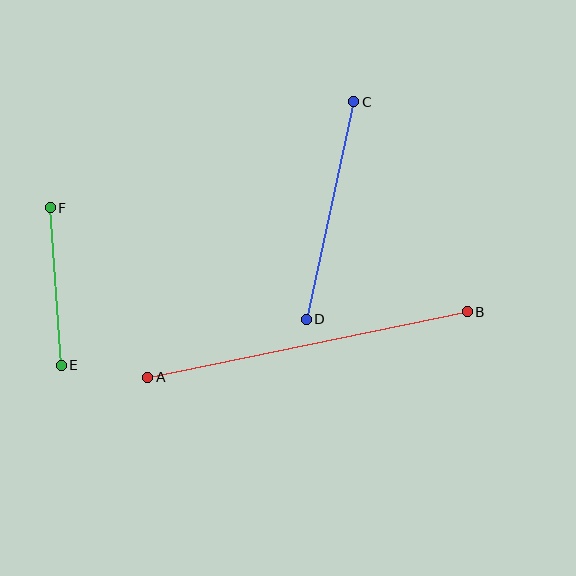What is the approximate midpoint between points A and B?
The midpoint is at approximately (308, 345) pixels.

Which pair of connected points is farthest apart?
Points A and B are farthest apart.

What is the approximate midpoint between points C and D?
The midpoint is at approximately (330, 211) pixels.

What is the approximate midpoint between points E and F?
The midpoint is at approximately (56, 286) pixels.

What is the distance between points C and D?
The distance is approximately 223 pixels.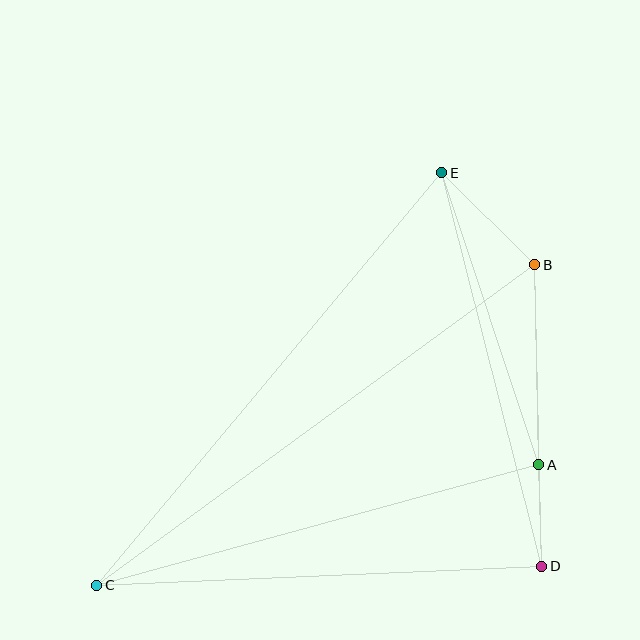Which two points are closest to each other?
Points A and D are closest to each other.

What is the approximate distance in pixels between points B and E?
The distance between B and E is approximately 131 pixels.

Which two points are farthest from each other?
Points B and C are farthest from each other.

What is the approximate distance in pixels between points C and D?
The distance between C and D is approximately 446 pixels.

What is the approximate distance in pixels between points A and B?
The distance between A and B is approximately 200 pixels.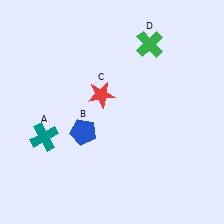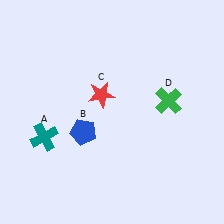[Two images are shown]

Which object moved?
The green cross (D) moved down.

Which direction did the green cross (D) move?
The green cross (D) moved down.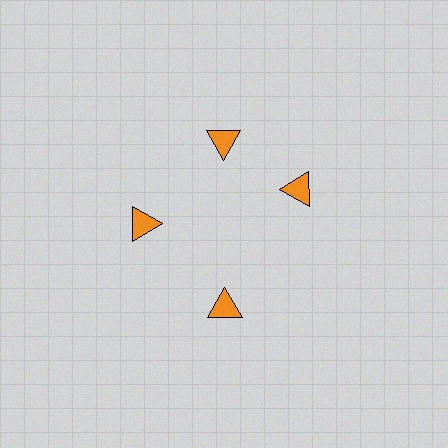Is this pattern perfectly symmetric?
No. The 4 orange triangles are arranged in a ring, but one element near the 3 o'clock position is rotated out of alignment along the ring, breaking the 4-fold rotational symmetry.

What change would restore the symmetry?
The symmetry would be restored by rotating it back into even spacing with its neighbors so that all 4 triangles sit at equal angles and equal distance from the center.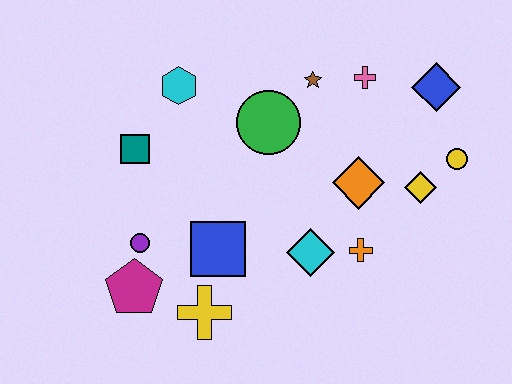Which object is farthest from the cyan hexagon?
The yellow circle is farthest from the cyan hexagon.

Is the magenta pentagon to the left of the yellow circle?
Yes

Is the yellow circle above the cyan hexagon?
No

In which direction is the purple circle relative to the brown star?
The purple circle is to the left of the brown star.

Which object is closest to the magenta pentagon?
The purple circle is closest to the magenta pentagon.